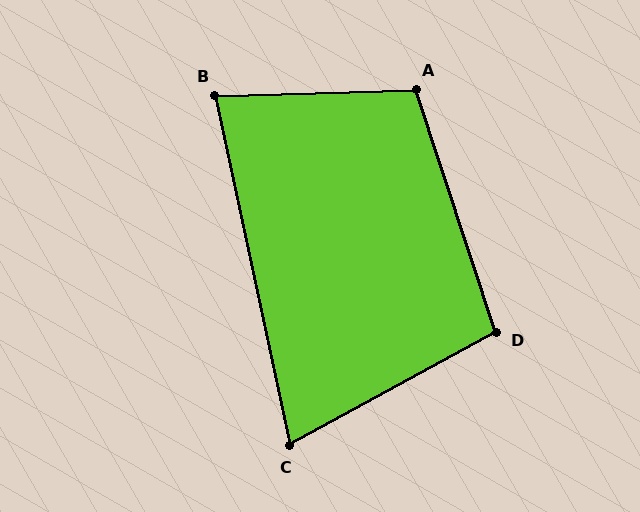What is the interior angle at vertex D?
Approximately 101 degrees (obtuse).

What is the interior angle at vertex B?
Approximately 79 degrees (acute).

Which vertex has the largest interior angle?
A, at approximately 107 degrees.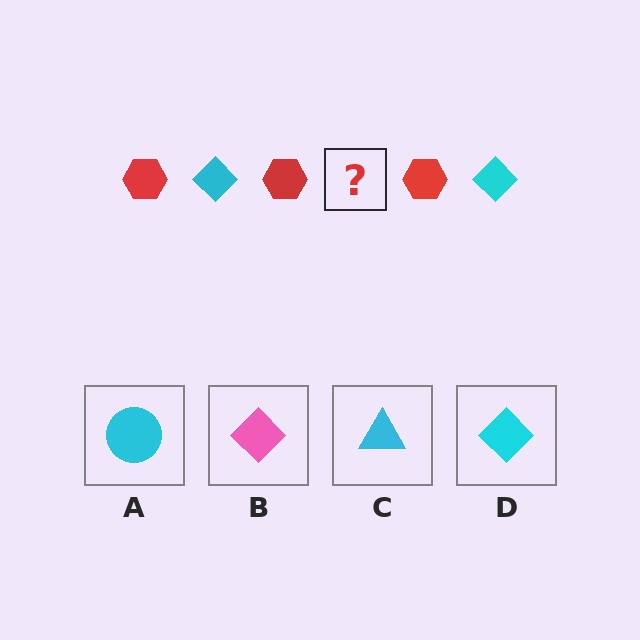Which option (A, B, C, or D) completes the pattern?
D.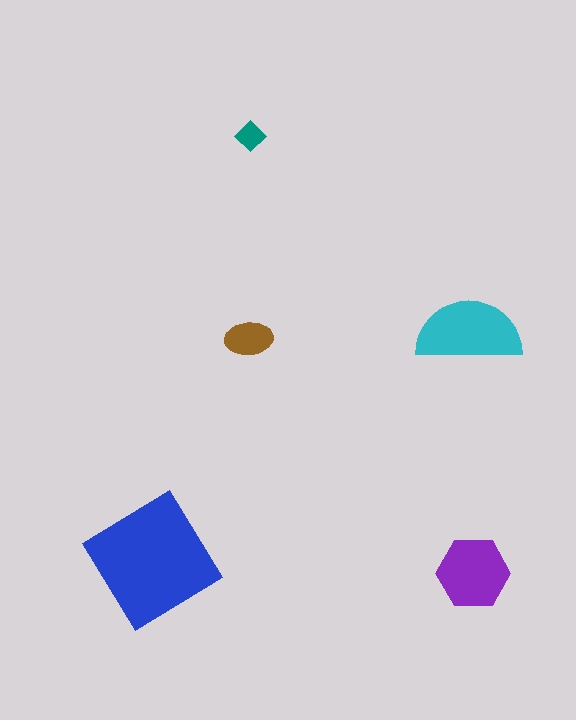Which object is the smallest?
The teal diamond.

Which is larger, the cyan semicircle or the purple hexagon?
The cyan semicircle.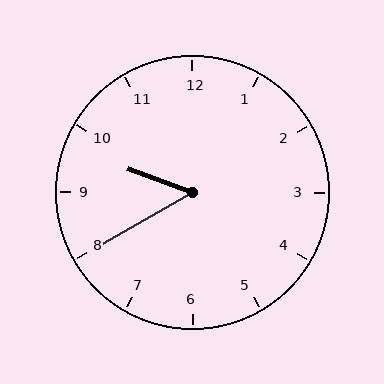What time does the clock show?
9:40.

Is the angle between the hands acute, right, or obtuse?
It is acute.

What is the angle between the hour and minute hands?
Approximately 50 degrees.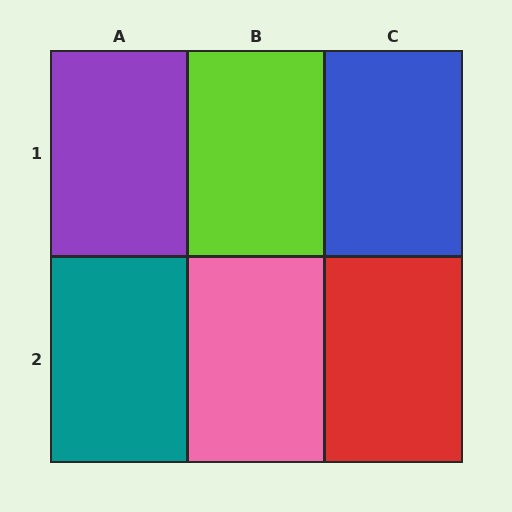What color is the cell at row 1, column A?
Purple.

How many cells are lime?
1 cell is lime.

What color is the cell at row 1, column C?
Blue.